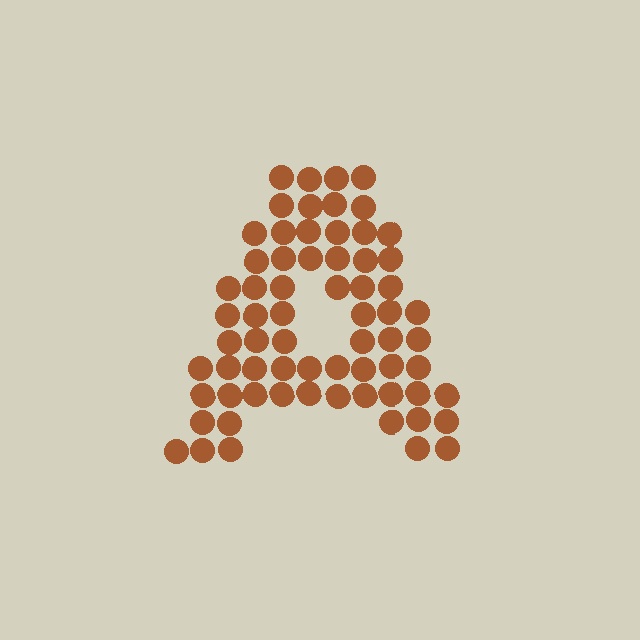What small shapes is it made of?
It is made of small circles.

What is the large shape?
The large shape is the letter A.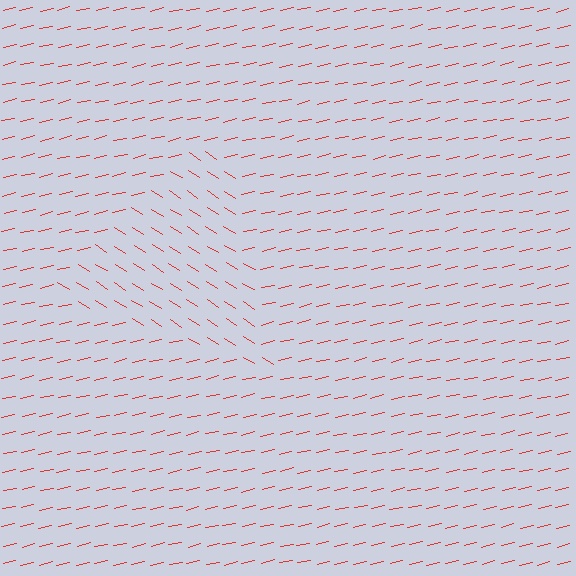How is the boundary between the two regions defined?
The boundary is defined purely by a change in line orientation (approximately 45 degrees difference). All lines are the same color and thickness.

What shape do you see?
I see a triangle.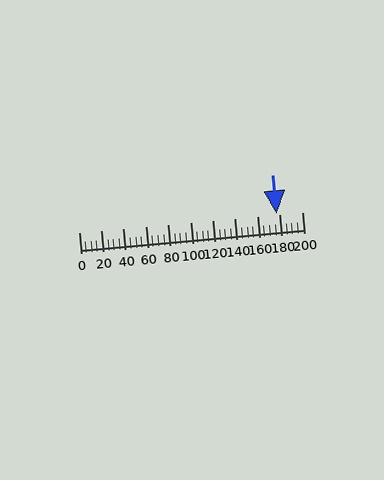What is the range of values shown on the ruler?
The ruler shows values from 0 to 200.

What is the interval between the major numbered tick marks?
The major tick marks are spaced 20 units apart.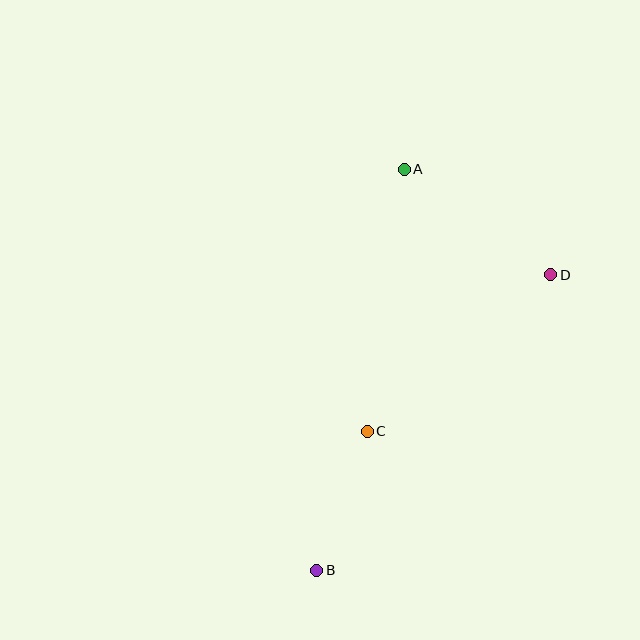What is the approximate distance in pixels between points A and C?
The distance between A and C is approximately 265 pixels.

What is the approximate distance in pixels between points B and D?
The distance between B and D is approximately 377 pixels.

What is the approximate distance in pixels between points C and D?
The distance between C and D is approximately 241 pixels.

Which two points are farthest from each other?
Points A and B are farthest from each other.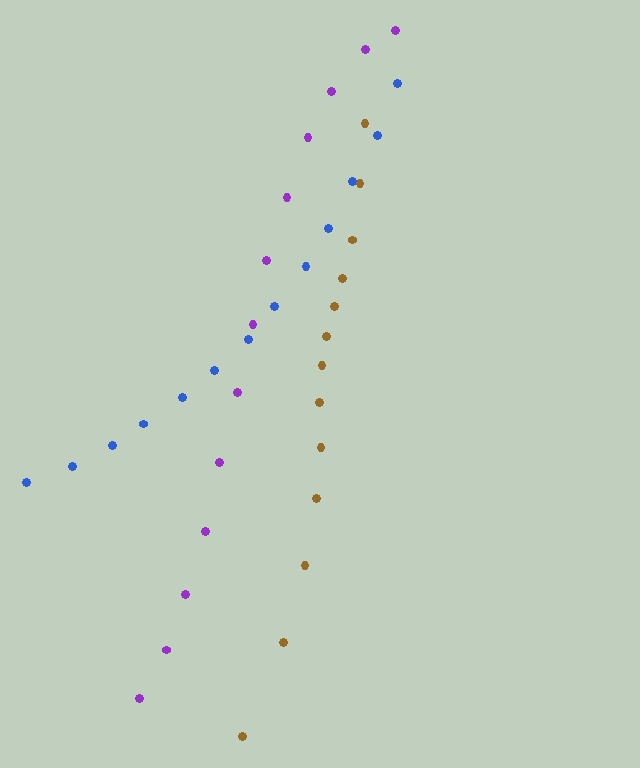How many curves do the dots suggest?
There are 3 distinct paths.